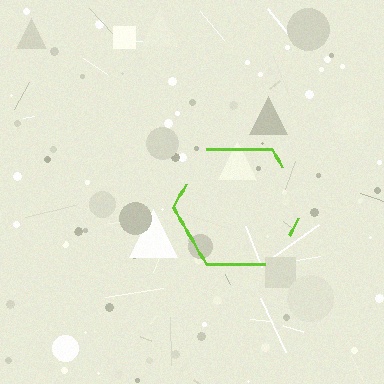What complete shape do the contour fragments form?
The contour fragments form a hexagon.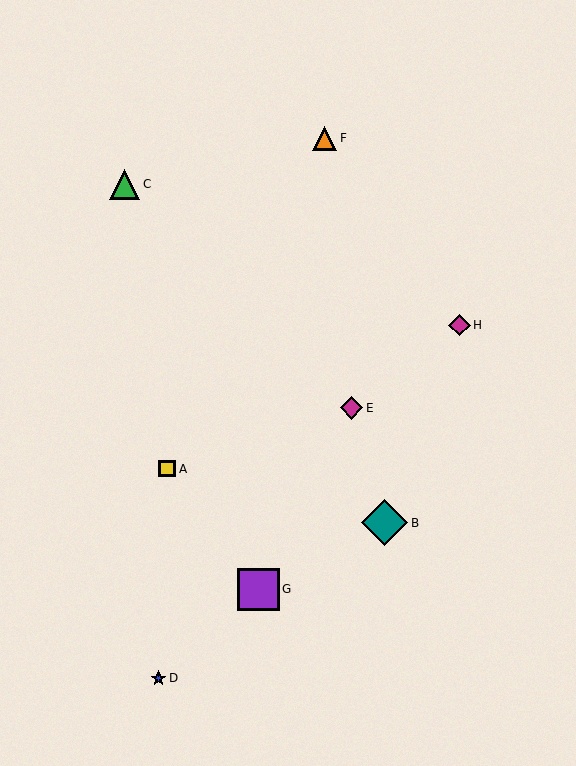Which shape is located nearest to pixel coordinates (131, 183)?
The green triangle (labeled C) at (125, 184) is nearest to that location.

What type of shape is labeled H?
Shape H is a magenta diamond.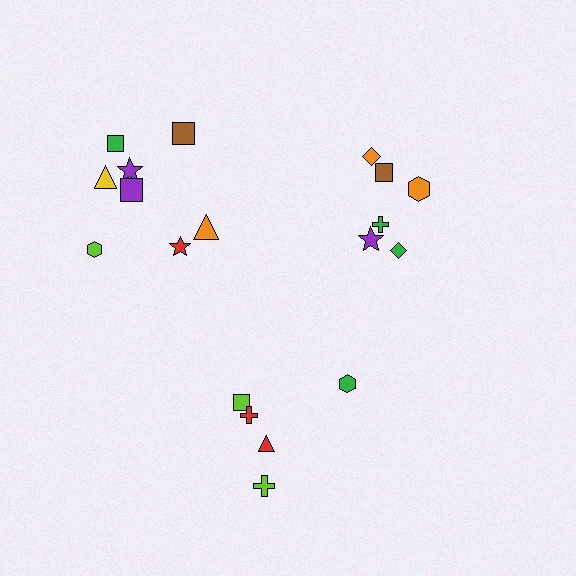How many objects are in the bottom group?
There are 5 objects.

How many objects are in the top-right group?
There are 6 objects.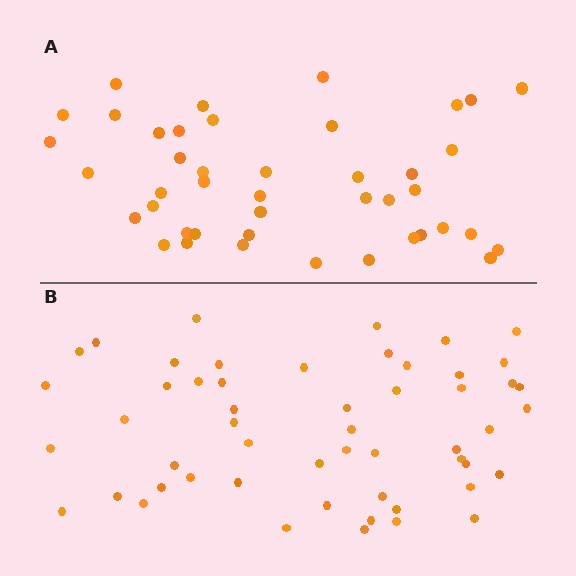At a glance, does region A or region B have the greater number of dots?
Region B (the bottom region) has more dots.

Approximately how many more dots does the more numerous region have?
Region B has roughly 10 or so more dots than region A.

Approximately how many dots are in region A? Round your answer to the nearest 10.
About 40 dots. (The exact count is 43, which rounds to 40.)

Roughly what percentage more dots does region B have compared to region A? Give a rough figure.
About 25% more.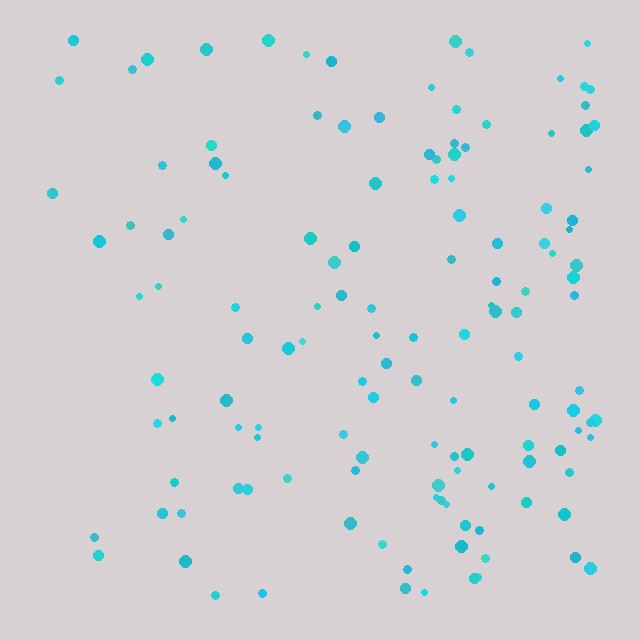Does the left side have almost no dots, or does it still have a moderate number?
Still a moderate number, just noticeably fewer than the right.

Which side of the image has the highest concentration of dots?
The right.